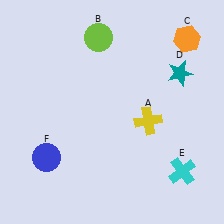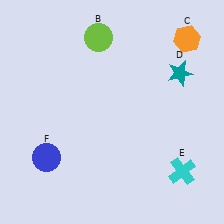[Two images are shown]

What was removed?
The yellow cross (A) was removed in Image 2.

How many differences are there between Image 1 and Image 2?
There is 1 difference between the two images.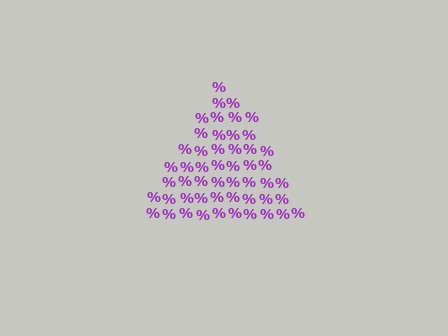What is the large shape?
The large shape is a triangle.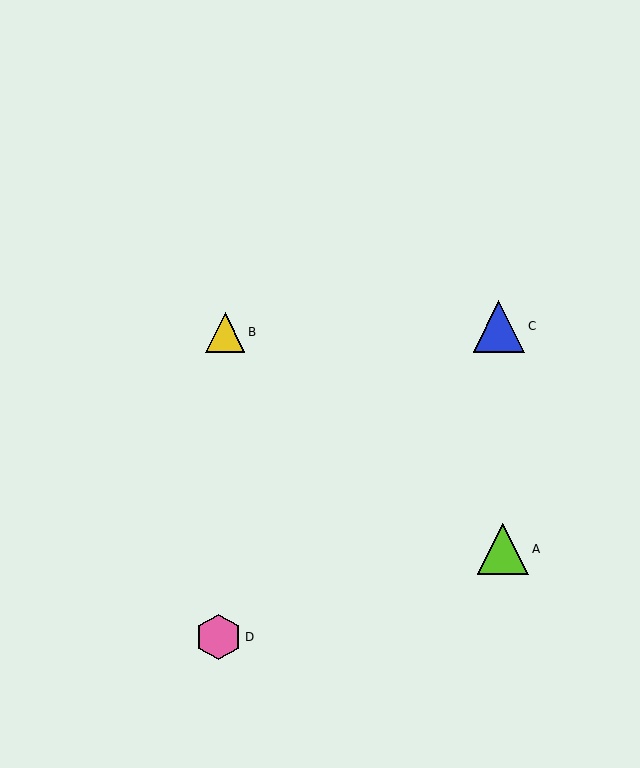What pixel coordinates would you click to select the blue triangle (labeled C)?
Click at (499, 326) to select the blue triangle C.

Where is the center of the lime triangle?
The center of the lime triangle is at (503, 549).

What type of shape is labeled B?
Shape B is a yellow triangle.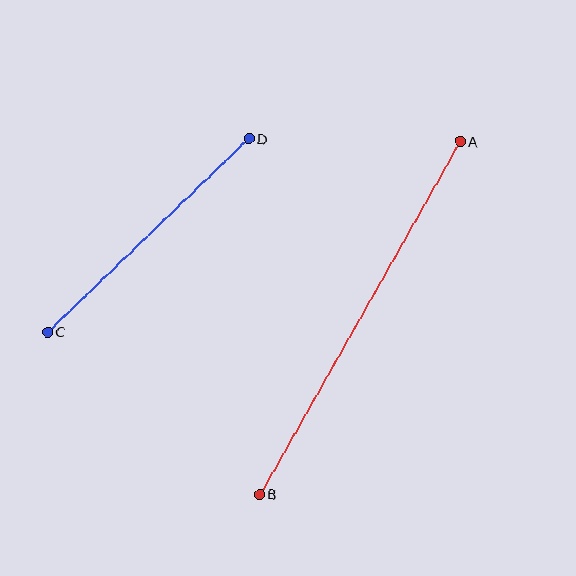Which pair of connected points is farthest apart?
Points A and B are farthest apart.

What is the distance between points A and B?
The distance is approximately 406 pixels.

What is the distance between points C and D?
The distance is approximately 279 pixels.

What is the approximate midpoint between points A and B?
The midpoint is at approximately (360, 318) pixels.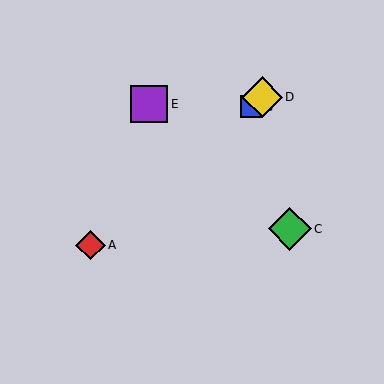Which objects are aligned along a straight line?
Objects A, B, D are aligned along a straight line.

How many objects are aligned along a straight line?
3 objects (A, B, D) are aligned along a straight line.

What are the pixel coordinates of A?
Object A is at (90, 245).